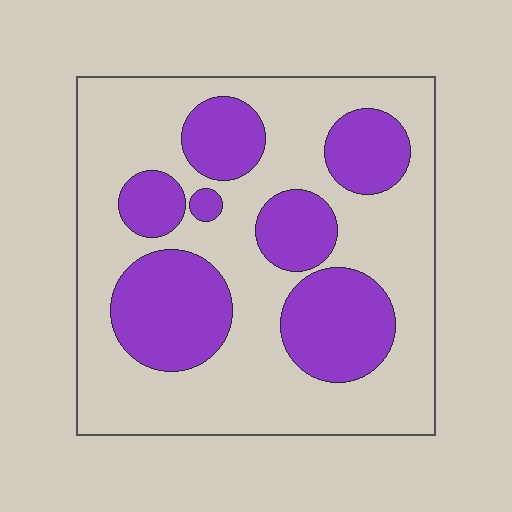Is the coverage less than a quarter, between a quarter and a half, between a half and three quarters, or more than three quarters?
Between a quarter and a half.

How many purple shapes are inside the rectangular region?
7.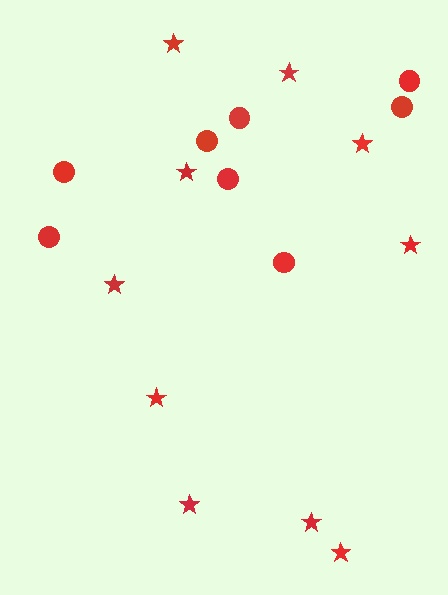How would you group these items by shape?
There are 2 groups: one group of stars (10) and one group of circles (8).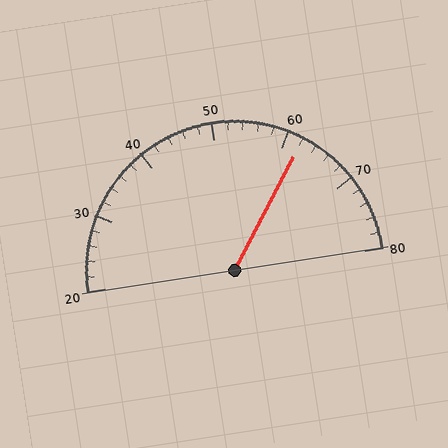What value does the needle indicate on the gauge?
The needle indicates approximately 62.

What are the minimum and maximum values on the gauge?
The gauge ranges from 20 to 80.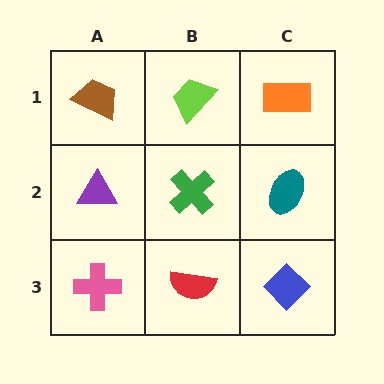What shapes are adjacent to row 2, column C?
An orange rectangle (row 1, column C), a blue diamond (row 3, column C), a green cross (row 2, column B).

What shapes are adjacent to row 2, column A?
A brown trapezoid (row 1, column A), a pink cross (row 3, column A), a green cross (row 2, column B).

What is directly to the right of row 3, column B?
A blue diamond.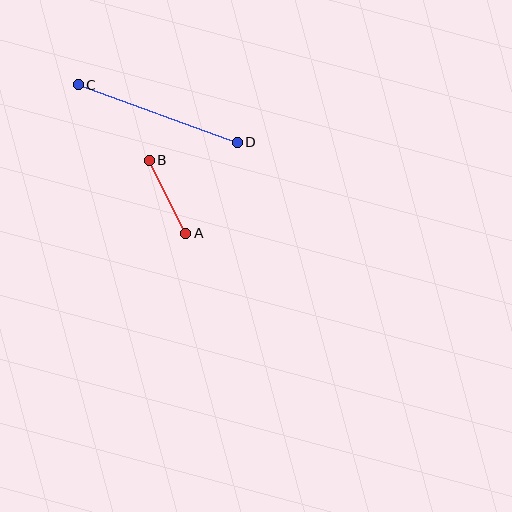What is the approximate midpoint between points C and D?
The midpoint is at approximately (158, 114) pixels.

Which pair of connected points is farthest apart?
Points C and D are farthest apart.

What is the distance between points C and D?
The distance is approximately 169 pixels.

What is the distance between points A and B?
The distance is approximately 81 pixels.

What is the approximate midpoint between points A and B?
The midpoint is at approximately (168, 197) pixels.